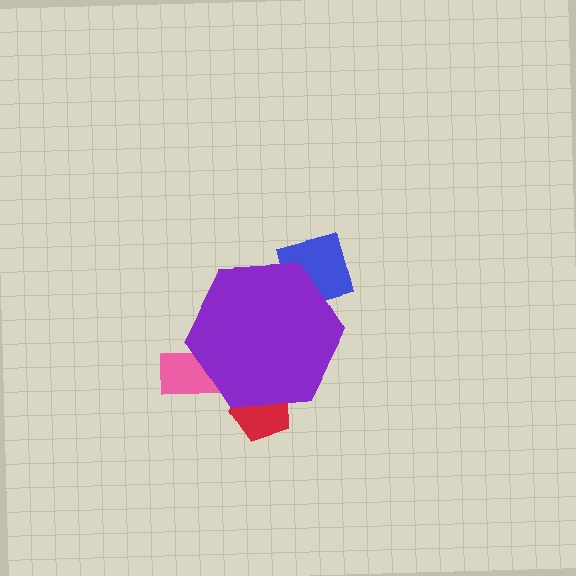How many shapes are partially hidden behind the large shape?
3 shapes are partially hidden.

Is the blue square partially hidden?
Yes, the blue square is partially hidden behind the purple hexagon.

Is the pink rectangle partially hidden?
Yes, the pink rectangle is partially hidden behind the purple hexagon.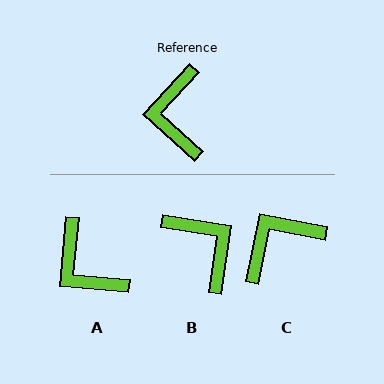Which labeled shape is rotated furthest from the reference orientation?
B, about 146 degrees away.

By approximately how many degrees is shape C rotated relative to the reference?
Approximately 59 degrees clockwise.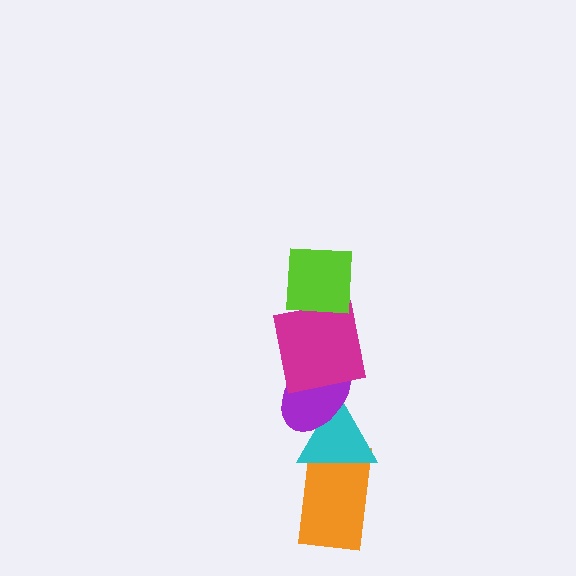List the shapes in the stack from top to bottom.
From top to bottom: the lime square, the magenta square, the purple ellipse, the cyan triangle, the orange rectangle.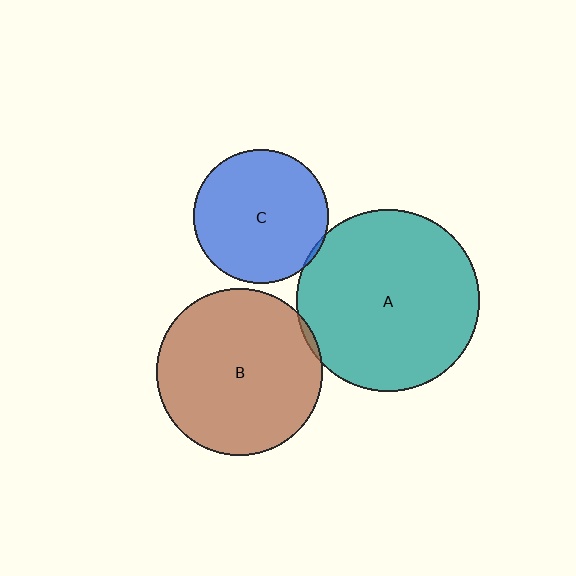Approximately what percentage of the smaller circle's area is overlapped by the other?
Approximately 5%.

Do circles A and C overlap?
Yes.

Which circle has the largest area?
Circle A (teal).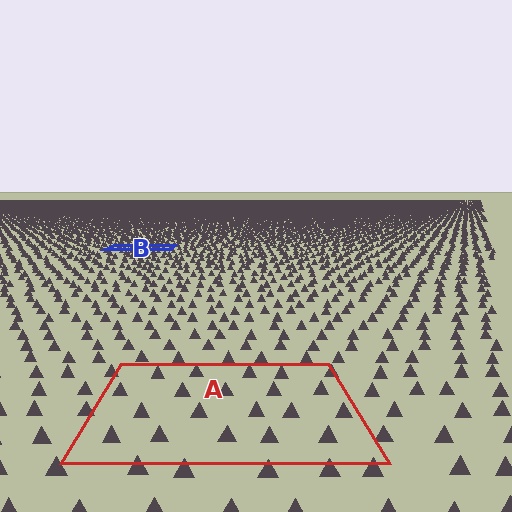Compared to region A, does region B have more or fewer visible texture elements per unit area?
Region B has more texture elements per unit area — they are packed more densely because it is farther away.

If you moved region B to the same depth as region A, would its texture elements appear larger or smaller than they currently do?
They would appear larger. At a closer depth, the same texture elements are projected at a bigger on-screen size.